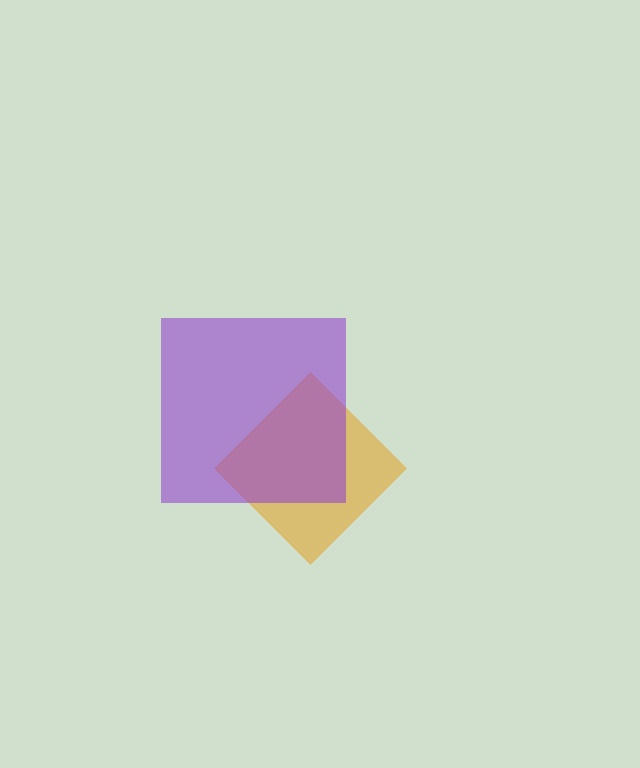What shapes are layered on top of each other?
The layered shapes are: an orange diamond, a purple square.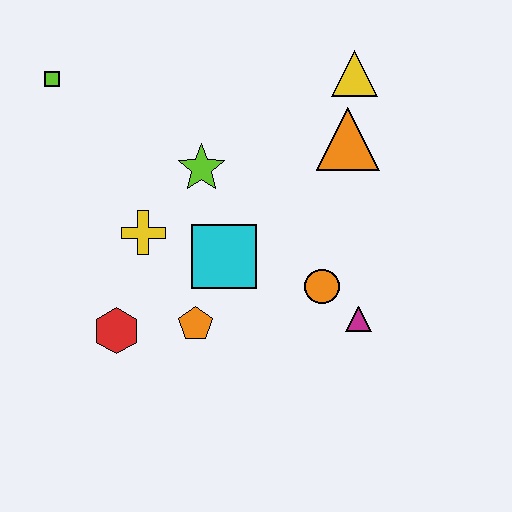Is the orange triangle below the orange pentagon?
No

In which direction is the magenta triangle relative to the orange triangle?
The magenta triangle is below the orange triangle.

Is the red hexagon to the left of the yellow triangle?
Yes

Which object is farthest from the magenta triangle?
The lime square is farthest from the magenta triangle.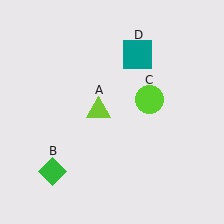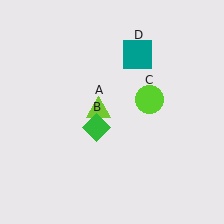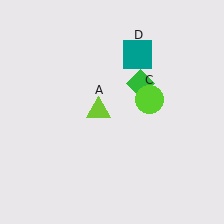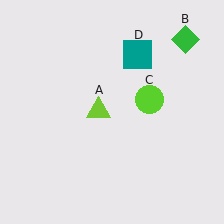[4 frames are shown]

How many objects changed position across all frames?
1 object changed position: green diamond (object B).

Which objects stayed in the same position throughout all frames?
Lime triangle (object A) and lime circle (object C) and teal square (object D) remained stationary.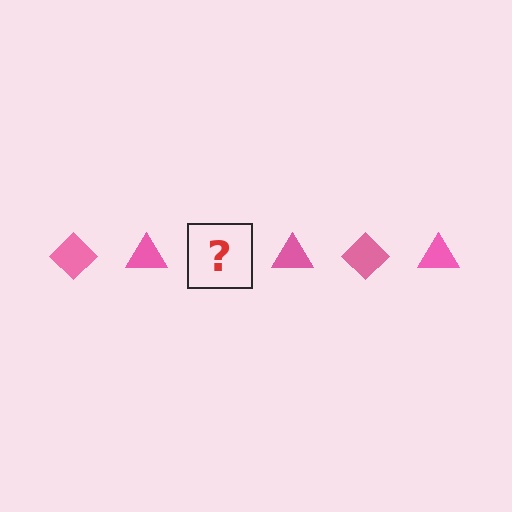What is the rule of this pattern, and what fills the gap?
The rule is that the pattern cycles through diamond, triangle shapes in pink. The gap should be filled with a pink diamond.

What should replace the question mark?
The question mark should be replaced with a pink diamond.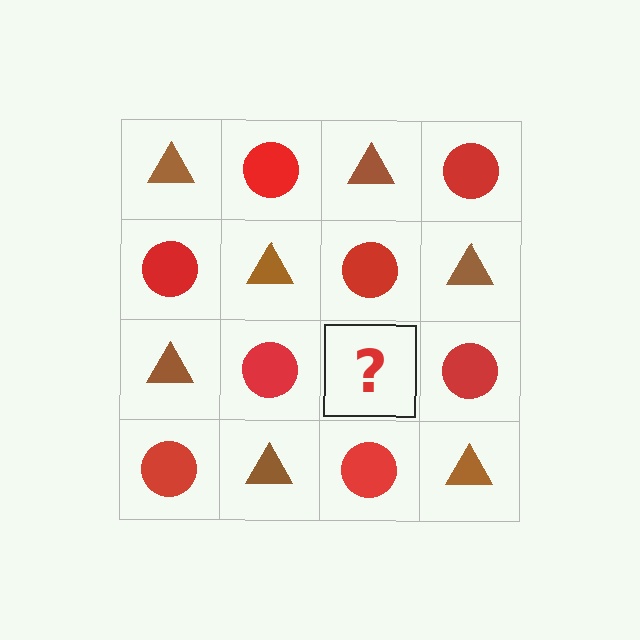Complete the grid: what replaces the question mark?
The question mark should be replaced with a brown triangle.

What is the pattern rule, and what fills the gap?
The rule is that it alternates brown triangle and red circle in a checkerboard pattern. The gap should be filled with a brown triangle.